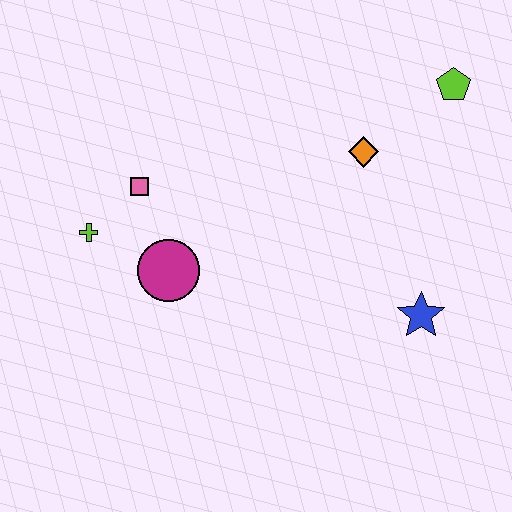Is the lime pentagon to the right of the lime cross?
Yes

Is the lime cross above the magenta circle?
Yes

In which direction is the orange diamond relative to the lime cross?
The orange diamond is to the right of the lime cross.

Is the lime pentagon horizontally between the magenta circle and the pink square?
No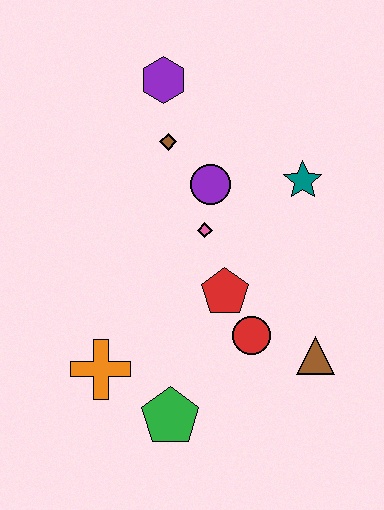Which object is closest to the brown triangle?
The red circle is closest to the brown triangle.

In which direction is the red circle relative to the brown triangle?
The red circle is to the left of the brown triangle.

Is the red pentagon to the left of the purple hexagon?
No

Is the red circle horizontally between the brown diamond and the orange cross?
No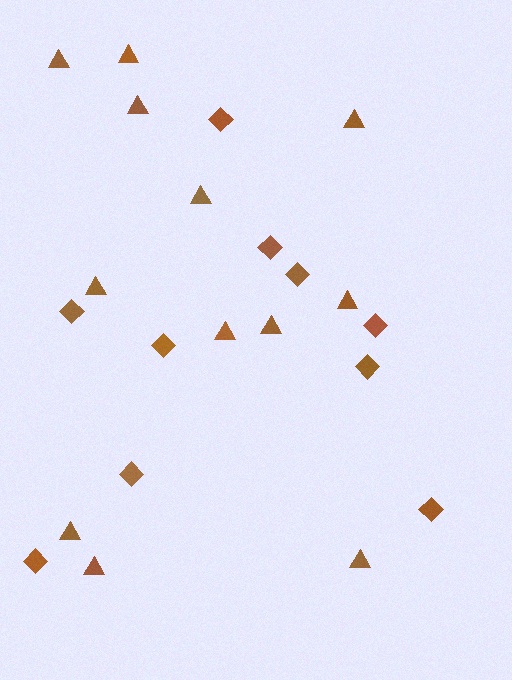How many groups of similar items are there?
There are 2 groups: one group of triangles (12) and one group of diamonds (10).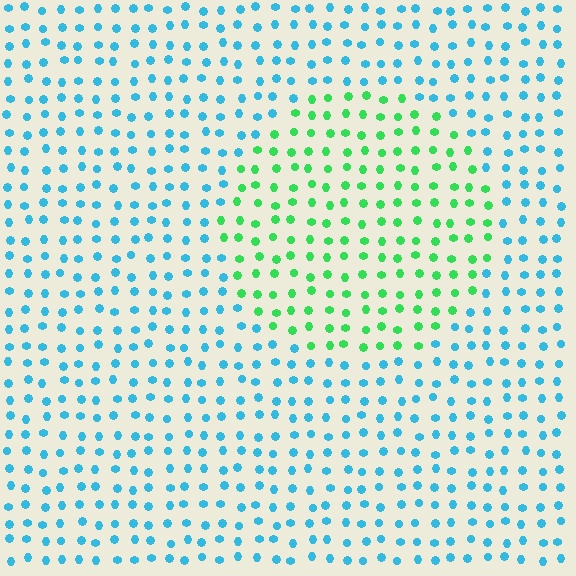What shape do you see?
I see a circle.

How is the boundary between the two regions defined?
The boundary is defined purely by a slight shift in hue (about 60 degrees). Spacing, size, and orientation are identical on both sides.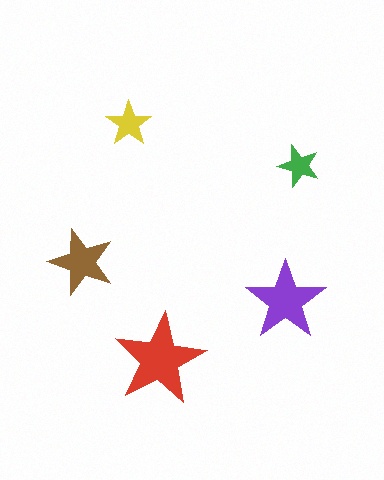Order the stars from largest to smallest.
the red one, the purple one, the brown one, the yellow one, the green one.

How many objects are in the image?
There are 5 objects in the image.